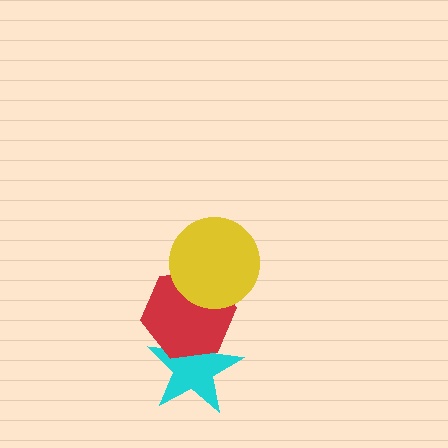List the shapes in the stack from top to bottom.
From top to bottom: the yellow circle, the red hexagon, the cyan star.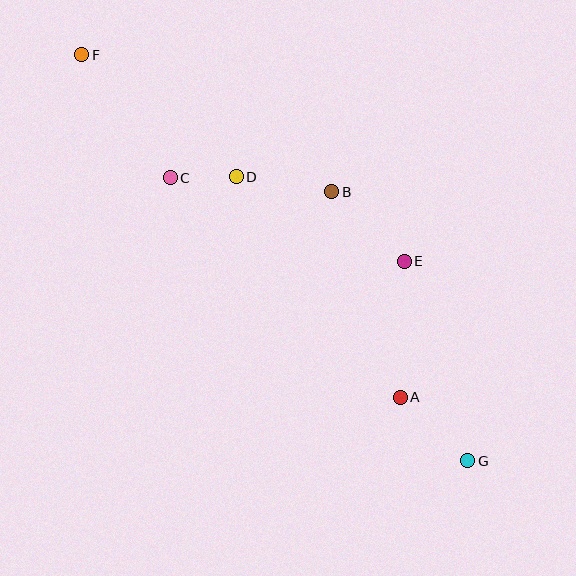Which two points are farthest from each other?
Points F and G are farthest from each other.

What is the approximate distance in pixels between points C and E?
The distance between C and E is approximately 248 pixels.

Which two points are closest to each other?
Points C and D are closest to each other.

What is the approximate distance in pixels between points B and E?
The distance between B and E is approximately 101 pixels.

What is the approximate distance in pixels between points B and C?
The distance between B and C is approximately 162 pixels.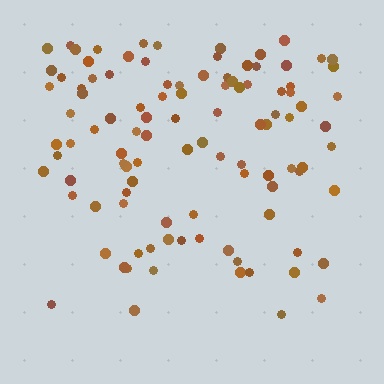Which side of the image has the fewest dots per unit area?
The bottom.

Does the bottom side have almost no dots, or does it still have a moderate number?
Still a moderate number, just noticeably fewer than the top.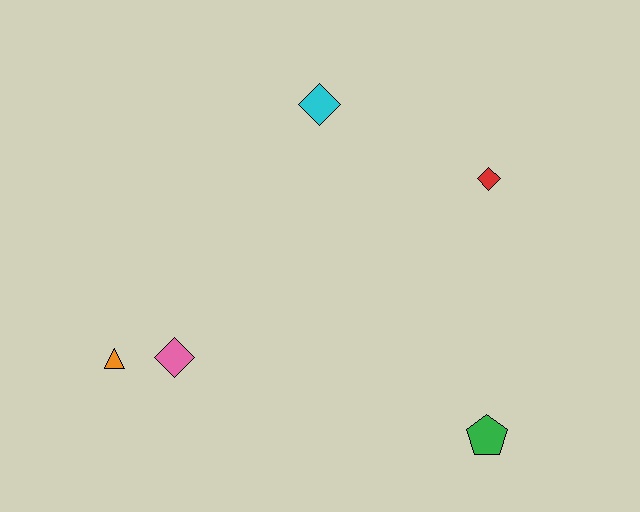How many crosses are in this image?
There are no crosses.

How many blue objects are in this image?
There are no blue objects.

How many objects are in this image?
There are 5 objects.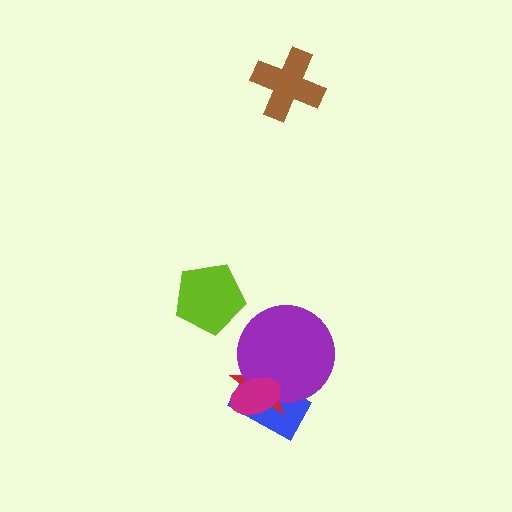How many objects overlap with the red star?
3 objects overlap with the red star.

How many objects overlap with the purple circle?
3 objects overlap with the purple circle.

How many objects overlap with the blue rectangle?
3 objects overlap with the blue rectangle.